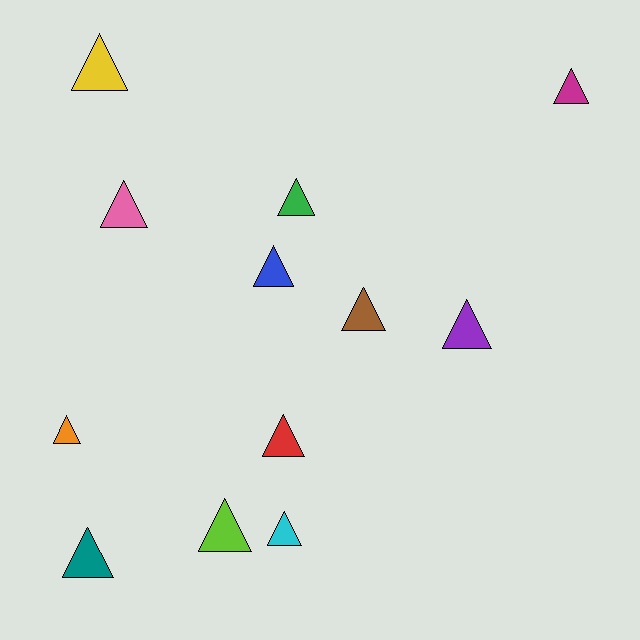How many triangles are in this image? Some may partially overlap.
There are 12 triangles.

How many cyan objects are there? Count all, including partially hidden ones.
There is 1 cyan object.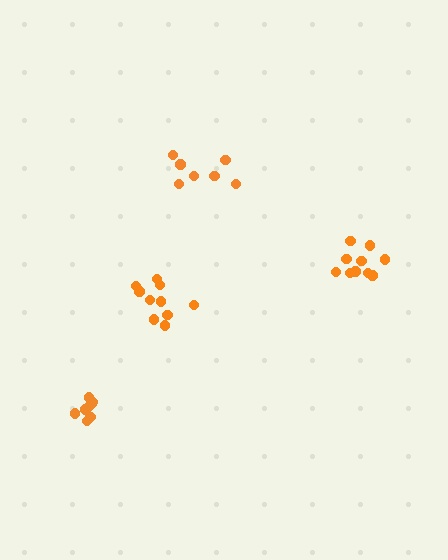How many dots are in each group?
Group 1: 7 dots, Group 2: 10 dots, Group 3: 9 dots, Group 4: 10 dots (36 total).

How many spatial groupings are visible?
There are 4 spatial groupings.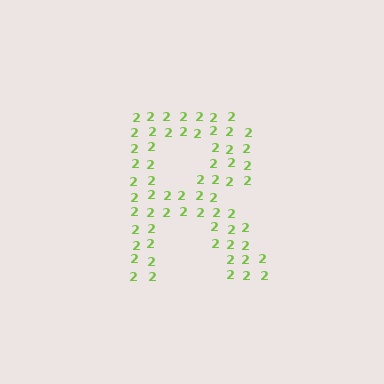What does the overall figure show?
The overall figure shows the letter R.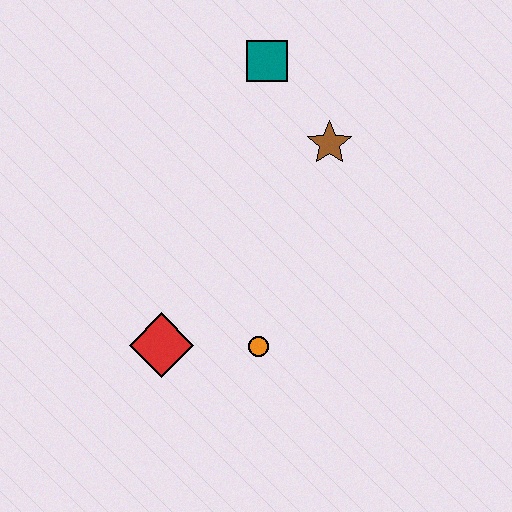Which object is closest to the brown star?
The teal square is closest to the brown star.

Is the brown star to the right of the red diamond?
Yes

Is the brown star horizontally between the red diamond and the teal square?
No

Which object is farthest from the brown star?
The red diamond is farthest from the brown star.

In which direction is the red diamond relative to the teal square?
The red diamond is below the teal square.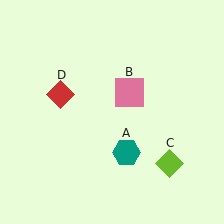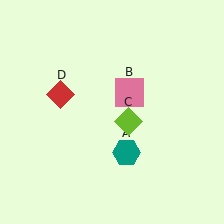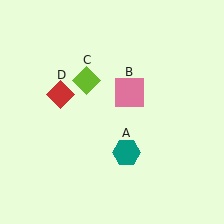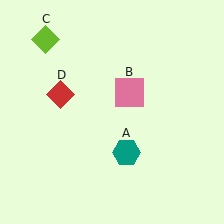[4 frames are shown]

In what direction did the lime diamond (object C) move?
The lime diamond (object C) moved up and to the left.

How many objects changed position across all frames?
1 object changed position: lime diamond (object C).